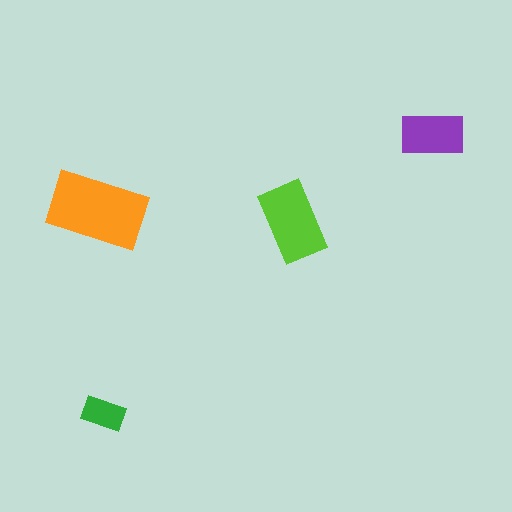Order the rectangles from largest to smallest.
the orange one, the lime one, the purple one, the green one.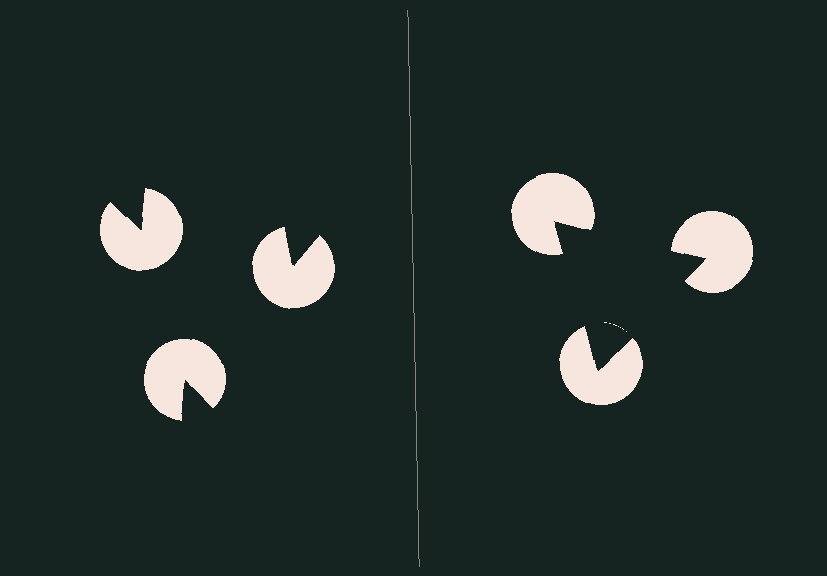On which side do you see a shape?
An illusory triangle appears on the right side. On the left side the wedge cuts are rotated, so no coherent shape forms.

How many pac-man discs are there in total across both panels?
6 — 3 on each side.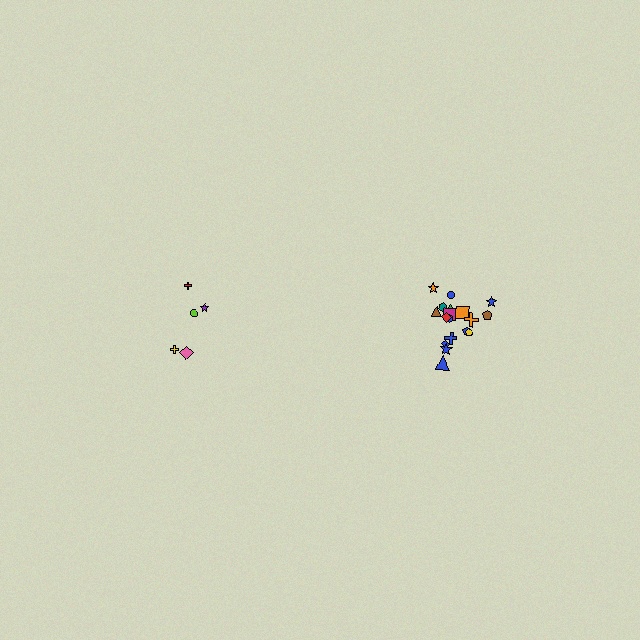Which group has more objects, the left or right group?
The right group.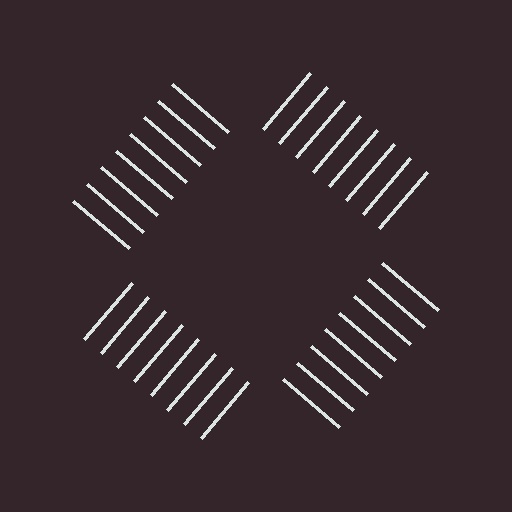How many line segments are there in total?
32 — 8 along each of the 4 edges.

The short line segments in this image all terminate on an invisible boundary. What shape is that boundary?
An illusory square — the line segments terminate on its edges but no continuous stroke is drawn.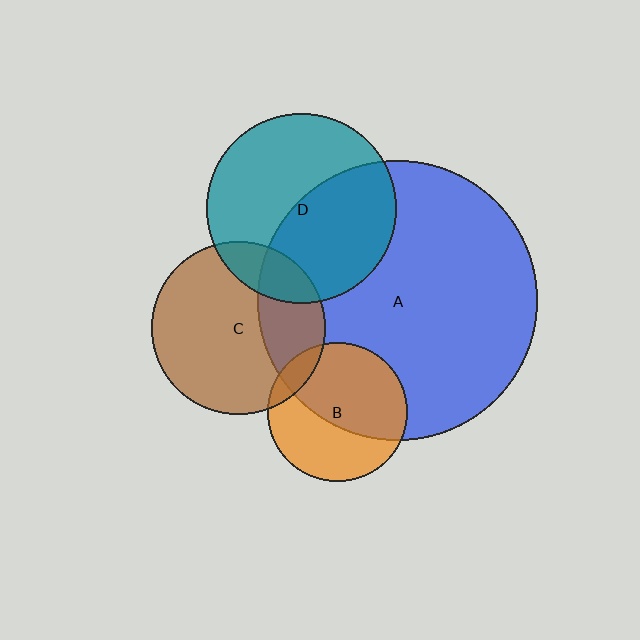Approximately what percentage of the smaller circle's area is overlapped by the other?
Approximately 10%.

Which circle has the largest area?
Circle A (blue).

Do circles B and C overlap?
Yes.